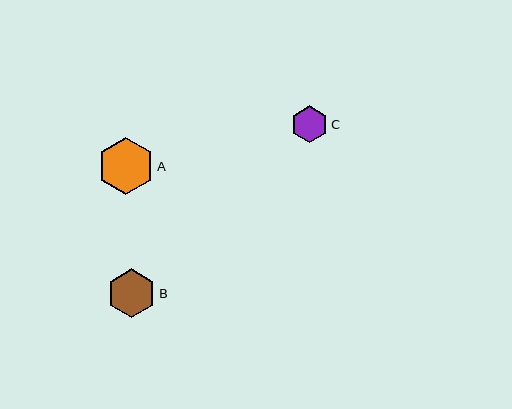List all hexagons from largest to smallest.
From largest to smallest: A, B, C.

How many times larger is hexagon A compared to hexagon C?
Hexagon A is approximately 1.5 times the size of hexagon C.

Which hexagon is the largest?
Hexagon A is the largest with a size of approximately 57 pixels.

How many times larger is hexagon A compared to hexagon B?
Hexagon A is approximately 1.2 times the size of hexagon B.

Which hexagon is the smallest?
Hexagon C is the smallest with a size of approximately 37 pixels.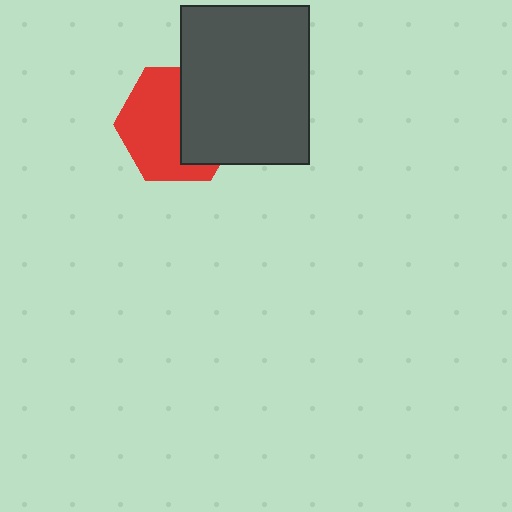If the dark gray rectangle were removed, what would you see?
You would see the complete red hexagon.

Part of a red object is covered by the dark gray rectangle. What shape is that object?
It is a hexagon.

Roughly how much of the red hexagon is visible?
About half of it is visible (roughly 56%).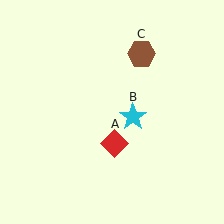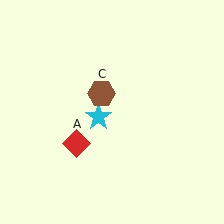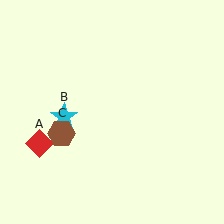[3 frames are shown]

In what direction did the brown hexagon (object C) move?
The brown hexagon (object C) moved down and to the left.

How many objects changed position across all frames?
3 objects changed position: red diamond (object A), cyan star (object B), brown hexagon (object C).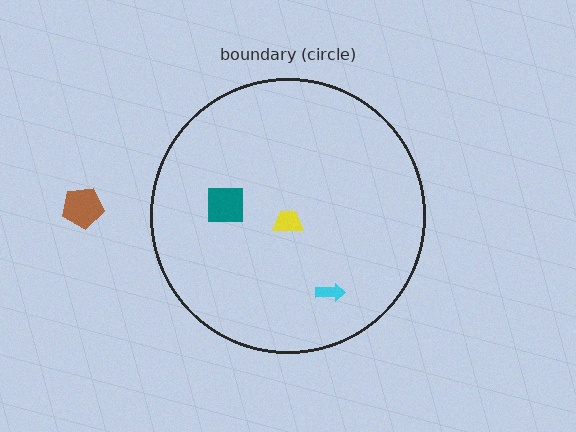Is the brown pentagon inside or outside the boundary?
Outside.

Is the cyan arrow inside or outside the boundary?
Inside.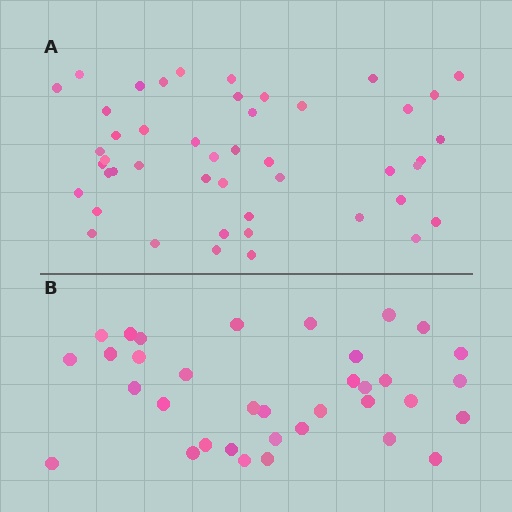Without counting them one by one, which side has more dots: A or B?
Region A (the top region) has more dots.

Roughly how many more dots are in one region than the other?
Region A has roughly 12 or so more dots than region B.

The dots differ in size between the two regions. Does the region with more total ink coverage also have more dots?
No. Region B has more total ink coverage because its dots are larger, but region A actually contains more individual dots. Total area can be misleading — the number of items is what matters here.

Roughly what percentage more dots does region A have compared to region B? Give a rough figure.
About 35% more.